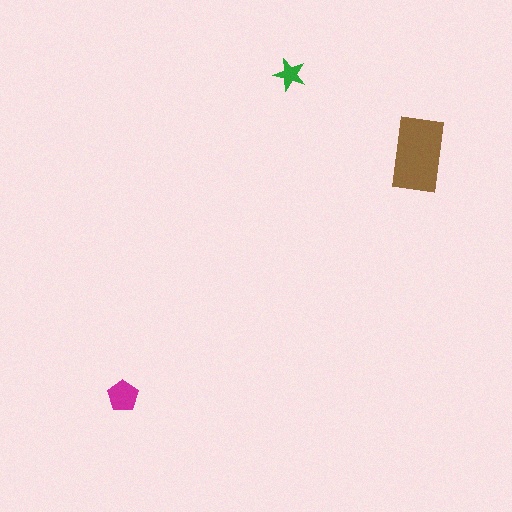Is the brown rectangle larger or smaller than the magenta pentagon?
Larger.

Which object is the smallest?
The green star.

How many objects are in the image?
There are 3 objects in the image.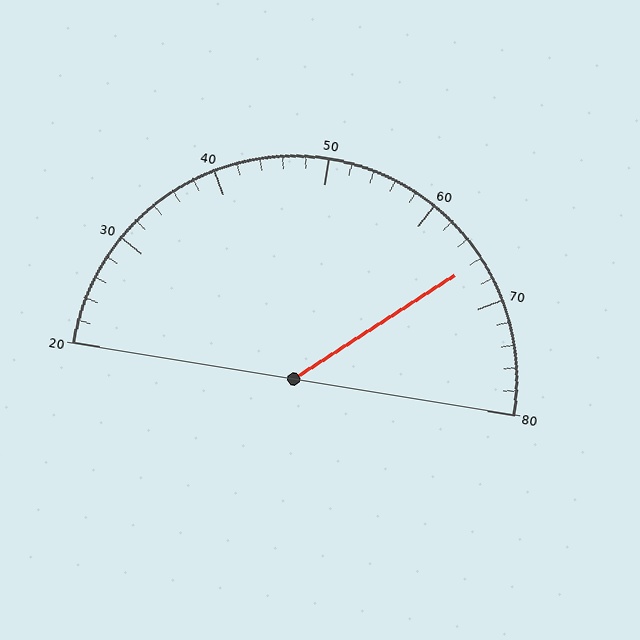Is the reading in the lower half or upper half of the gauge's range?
The reading is in the upper half of the range (20 to 80).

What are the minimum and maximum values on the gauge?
The gauge ranges from 20 to 80.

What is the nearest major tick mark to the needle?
The nearest major tick mark is 70.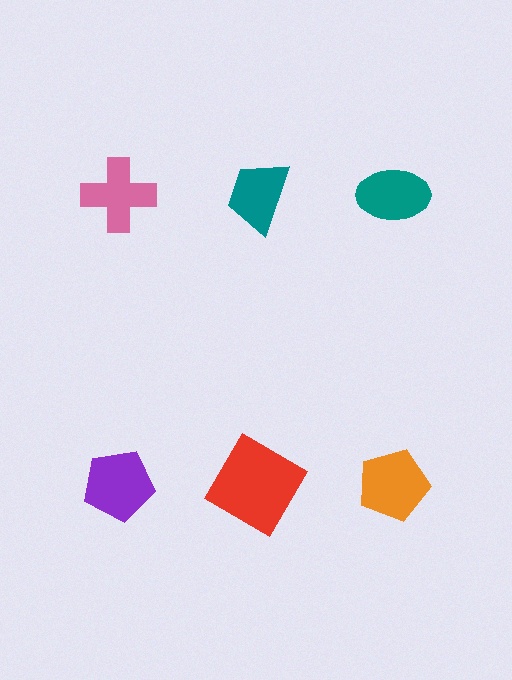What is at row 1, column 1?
A pink cross.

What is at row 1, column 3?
A teal ellipse.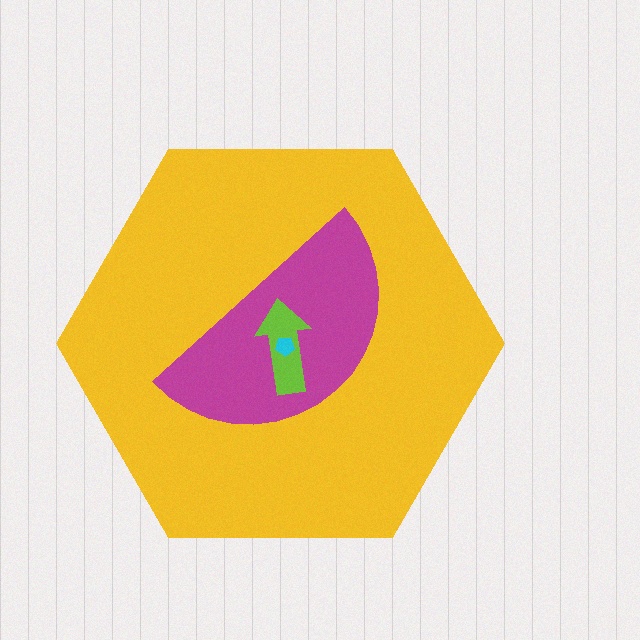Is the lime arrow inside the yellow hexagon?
Yes.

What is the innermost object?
The cyan pentagon.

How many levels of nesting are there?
4.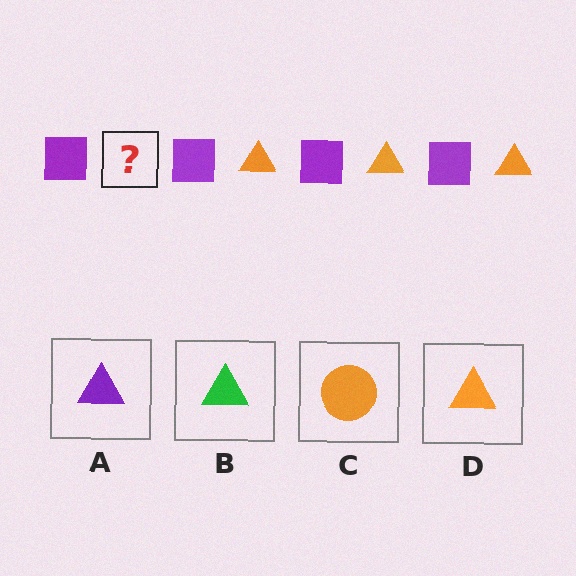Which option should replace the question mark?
Option D.